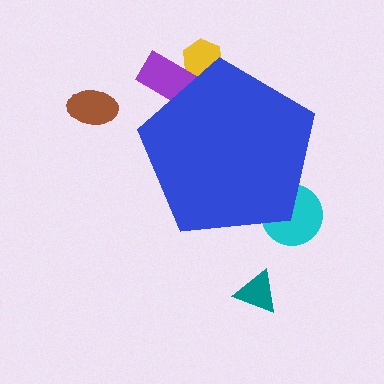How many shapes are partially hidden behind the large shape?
3 shapes are partially hidden.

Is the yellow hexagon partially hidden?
Yes, the yellow hexagon is partially hidden behind the blue pentagon.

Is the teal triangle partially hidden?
No, the teal triangle is fully visible.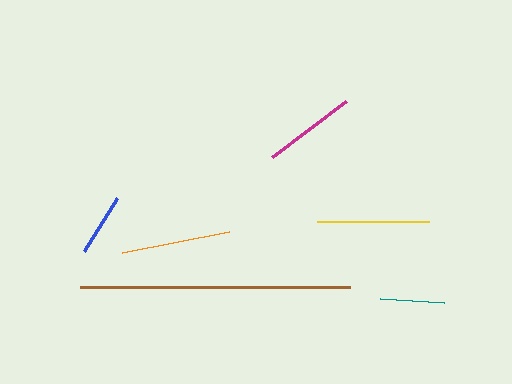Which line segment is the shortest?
The blue line is the shortest at approximately 62 pixels.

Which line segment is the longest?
The brown line is the longest at approximately 270 pixels.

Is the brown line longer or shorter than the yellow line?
The brown line is longer than the yellow line.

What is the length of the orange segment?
The orange segment is approximately 109 pixels long.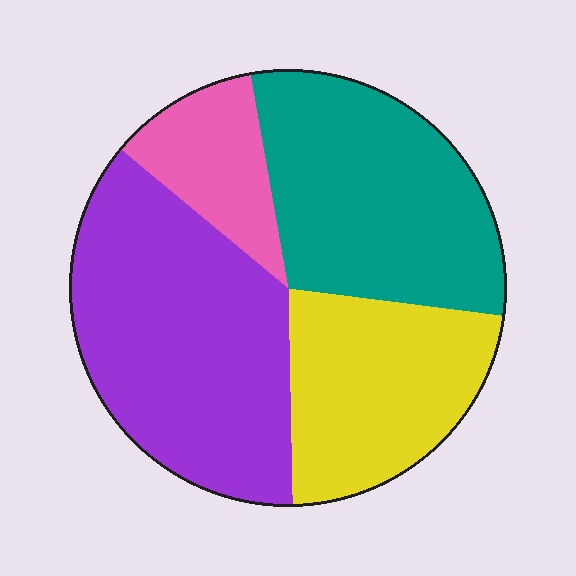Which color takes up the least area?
Pink, at roughly 10%.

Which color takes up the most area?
Purple, at roughly 35%.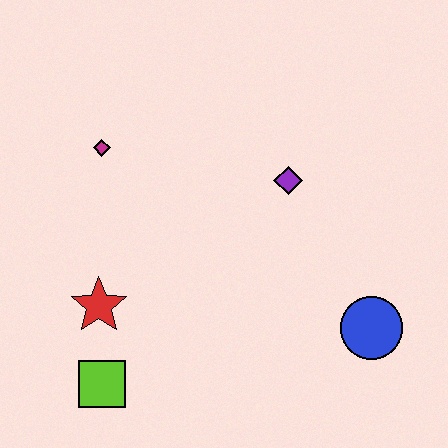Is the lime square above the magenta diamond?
No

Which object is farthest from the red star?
The blue circle is farthest from the red star.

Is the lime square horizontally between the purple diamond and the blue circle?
No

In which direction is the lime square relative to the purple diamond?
The lime square is below the purple diamond.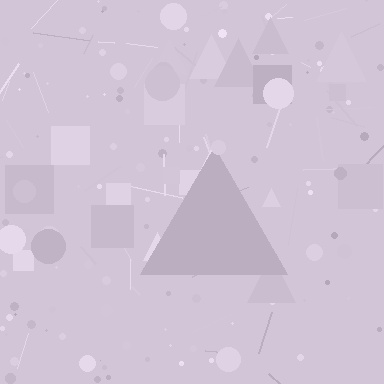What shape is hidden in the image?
A triangle is hidden in the image.